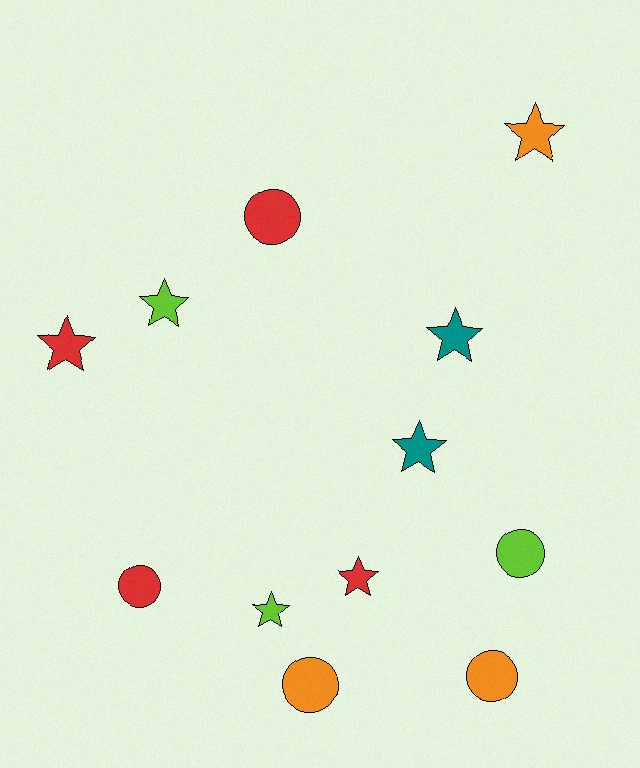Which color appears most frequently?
Red, with 4 objects.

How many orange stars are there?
There is 1 orange star.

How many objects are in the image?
There are 12 objects.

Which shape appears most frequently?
Star, with 7 objects.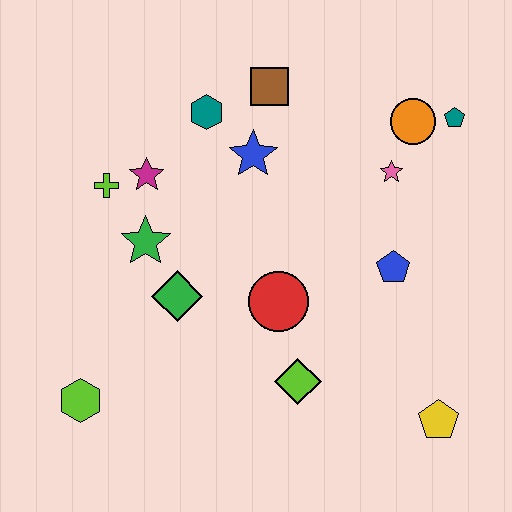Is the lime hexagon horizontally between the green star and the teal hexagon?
No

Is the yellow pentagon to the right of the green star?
Yes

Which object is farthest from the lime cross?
The yellow pentagon is farthest from the lime cross.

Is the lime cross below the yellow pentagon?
No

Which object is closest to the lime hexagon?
The green diamond is closest to the lime hexagon.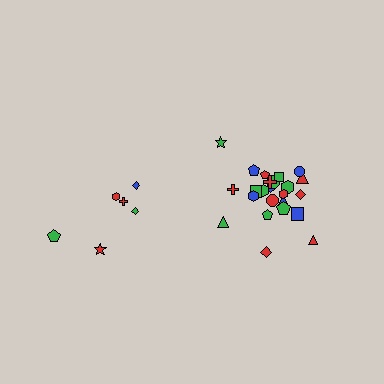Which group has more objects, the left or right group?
The right group.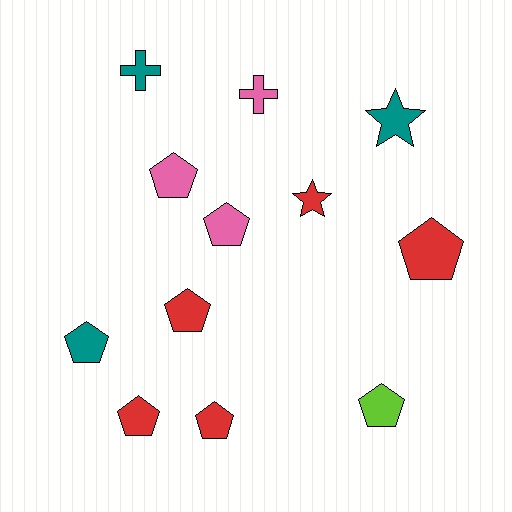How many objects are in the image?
There are 12 objects.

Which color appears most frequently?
Red, with 5 objects.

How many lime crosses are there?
There are no lime crosses.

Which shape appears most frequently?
Pentagon, with 8 objects.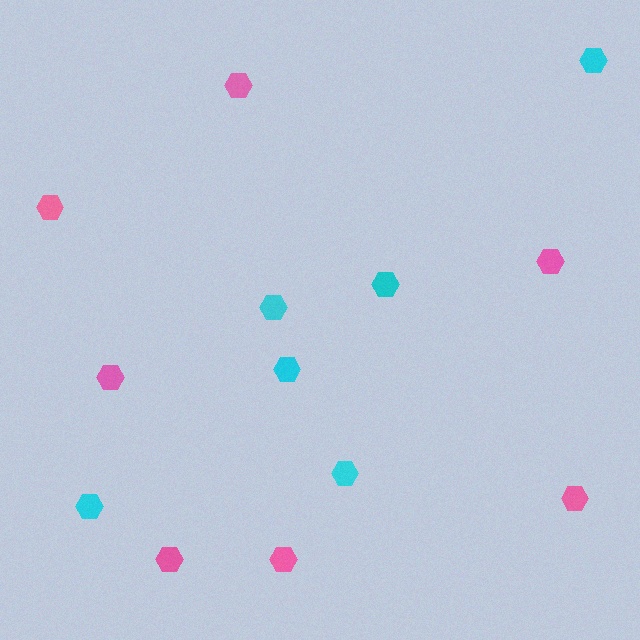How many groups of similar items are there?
There are 2 groups: one group of cyan hexagons (6) and one group of pink hexagons (7).